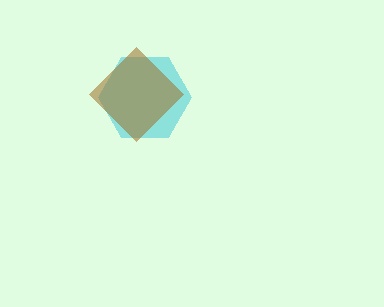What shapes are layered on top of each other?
The layered shapes are: a cyan hexagon, a brown diamond.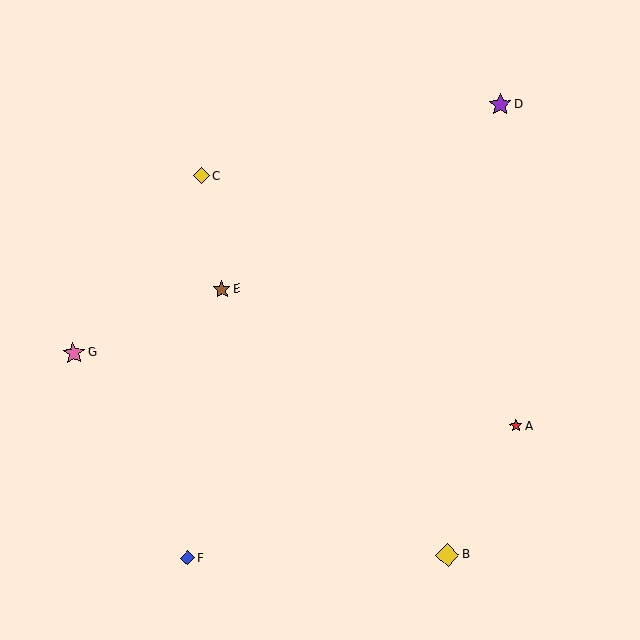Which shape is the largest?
The yellow diamond (labeled B) is the largest.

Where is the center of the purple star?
The center of the purple star is at (500, 104).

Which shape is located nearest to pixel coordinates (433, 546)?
The yellow diamond (labeled B) at (448, 555) is nearest to that location.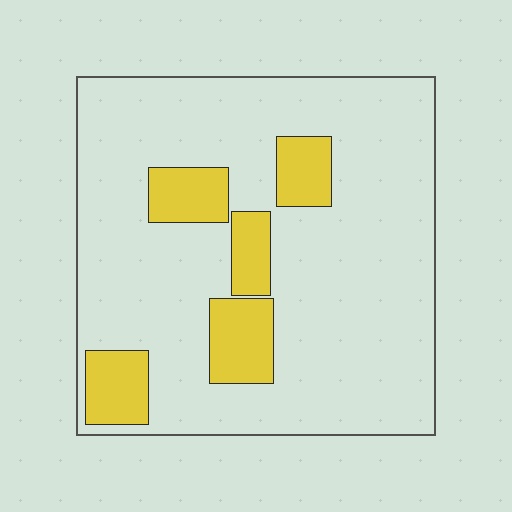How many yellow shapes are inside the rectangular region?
5.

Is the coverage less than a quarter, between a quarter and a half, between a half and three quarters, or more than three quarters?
Less than a quarter.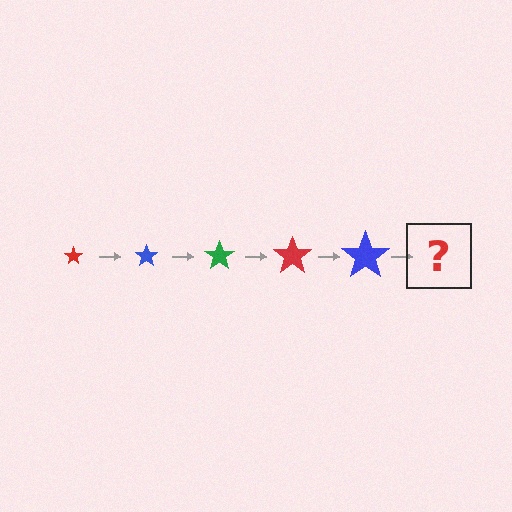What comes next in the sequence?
The next element should be a green star, larger than the previous one.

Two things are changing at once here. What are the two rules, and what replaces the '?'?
The two rules are that the star grows larger each step and the color cycles through red, blue, and green. The '?' should be a green star, larger than the previous one.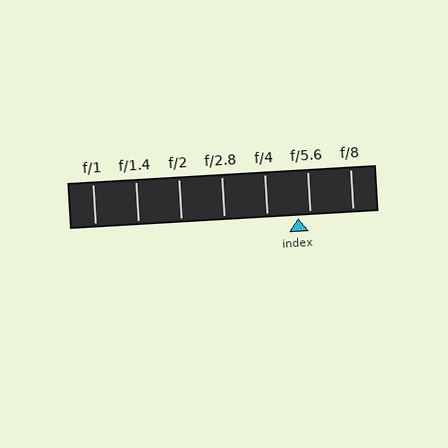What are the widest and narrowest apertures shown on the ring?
The widest aperture shown is f/1 and the narrowest is f/8.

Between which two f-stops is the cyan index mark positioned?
The index mark is between f/4 and f/5.6.